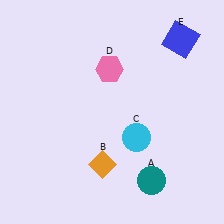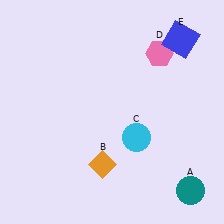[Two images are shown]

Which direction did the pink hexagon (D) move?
The pink hexagon (D) moved right.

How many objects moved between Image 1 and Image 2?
2 objects moved between the two images.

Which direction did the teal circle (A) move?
The teal circle (A) moved right.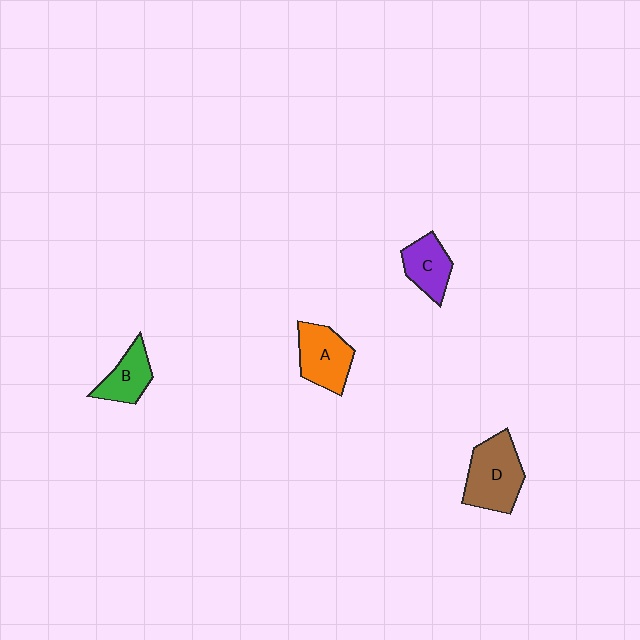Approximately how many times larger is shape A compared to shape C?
Approximately 1.2 times.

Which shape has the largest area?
Shape D (brown).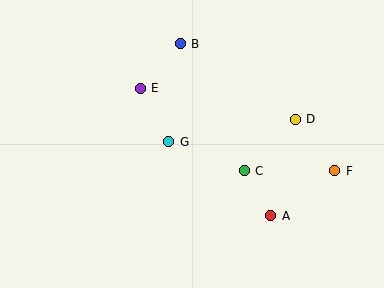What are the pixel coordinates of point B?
Point B is at (180, 44).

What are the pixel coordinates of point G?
Point G is at (169, 142).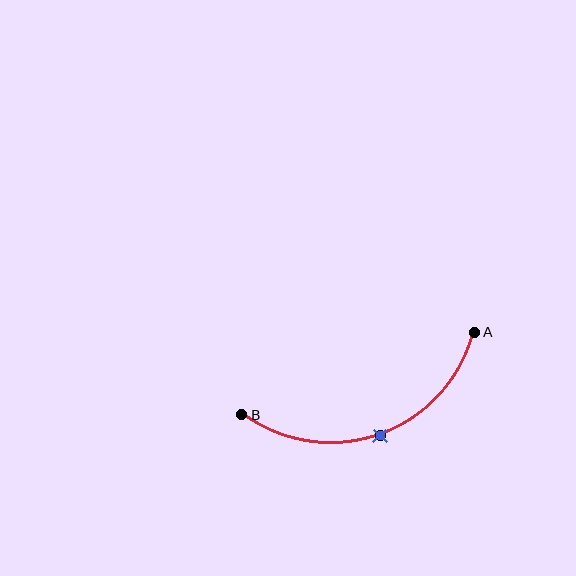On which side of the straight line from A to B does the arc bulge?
The arc bulges below the straight line connecting A and B.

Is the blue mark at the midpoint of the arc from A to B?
Yes. The blue mark lies on the arc at equal arc-length from both A and B — it is the arc midpoint.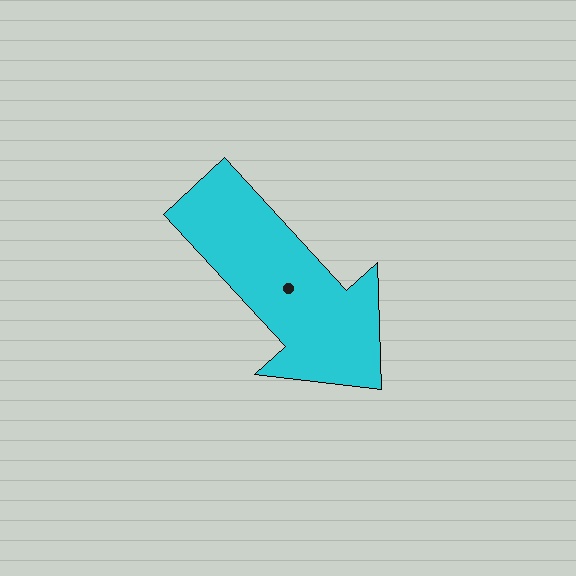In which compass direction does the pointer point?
Southeast.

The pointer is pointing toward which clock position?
Roughly 5 o'clock.